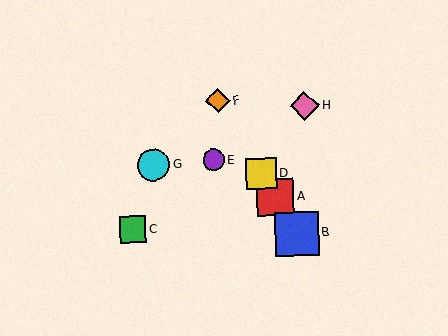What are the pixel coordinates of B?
Object B is at (297, 233).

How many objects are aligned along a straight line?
4 objects (A, B, D, F) are aligned along a straight line.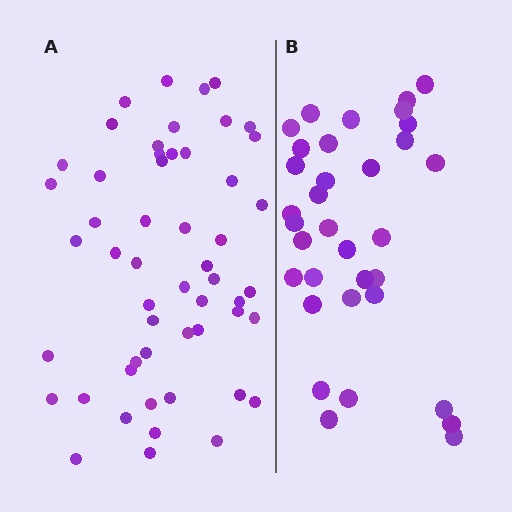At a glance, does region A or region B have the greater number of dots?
Region A (the left region) has more dots.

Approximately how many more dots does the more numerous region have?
Region A has approximately 20 more dots than region B.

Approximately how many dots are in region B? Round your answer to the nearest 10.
About 30 dots. (The exact count is 34, which rounds to 30.)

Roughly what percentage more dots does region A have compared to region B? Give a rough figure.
About 55% more.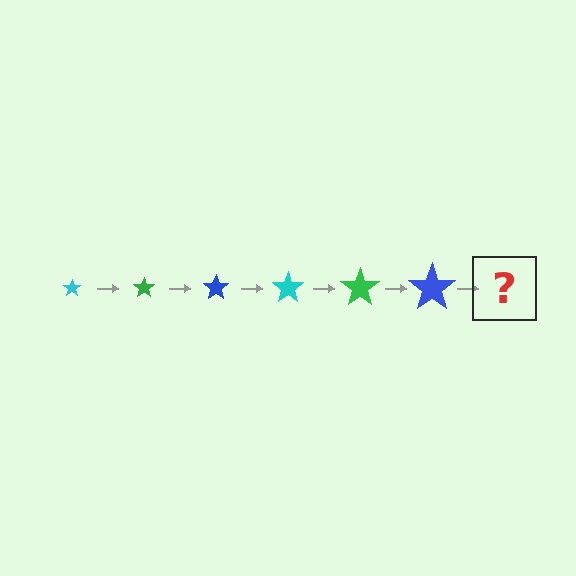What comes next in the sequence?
The next element should be a cyan star, larger than the previous one.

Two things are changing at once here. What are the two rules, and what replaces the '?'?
The two rules are that the star grows larger each step and the color cycles through cyan, green, and blue. The '?' should be a cyan star, larger than the previous one.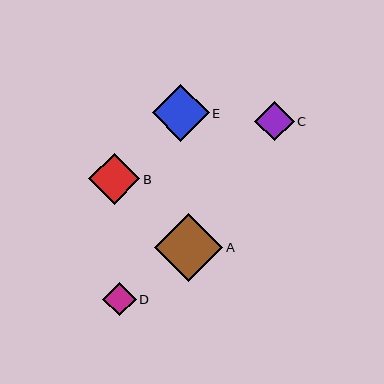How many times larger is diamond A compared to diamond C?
Diamond A is approximately 1.7 times the size of diamond C.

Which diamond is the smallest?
Diamond D is the smallest with a size of approximately 33 pixels.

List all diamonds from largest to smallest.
From largest to smallest: A, E, B, C, D.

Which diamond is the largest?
Diamond A is the largest with a size of approximately 68 pixels.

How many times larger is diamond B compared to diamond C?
Diamond B is approximately 1.3 times the size of diamond C.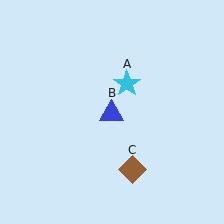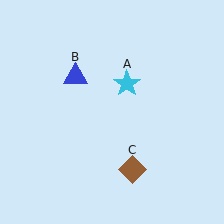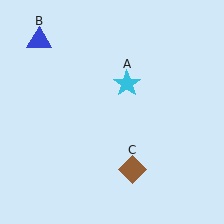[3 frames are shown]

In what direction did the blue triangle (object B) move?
The blue triangle (object B) moved up and to the left.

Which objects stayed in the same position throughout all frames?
Cyan star (object A) and brown diamond (object C) remained stationary.